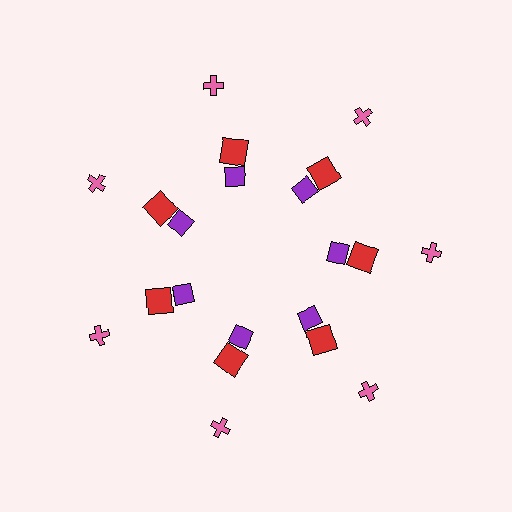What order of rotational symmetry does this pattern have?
This pattern has 7-fold rotational symmetry.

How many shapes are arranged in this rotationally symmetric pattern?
There are 21 shapes, arranged in 7 groups of 3.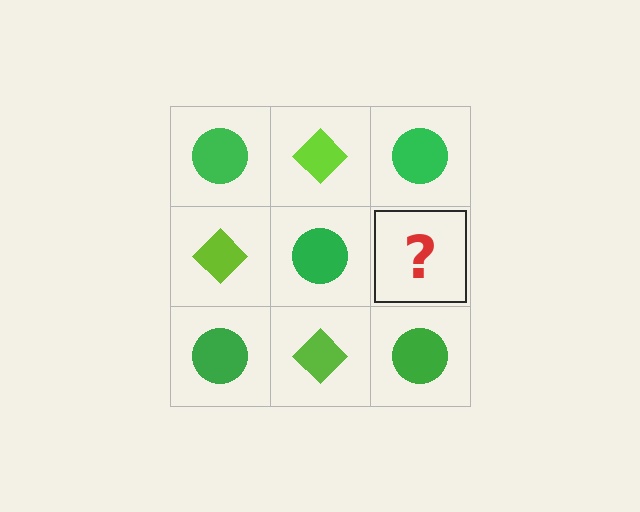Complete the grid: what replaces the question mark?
The question mark should be replaced with a lime diamond.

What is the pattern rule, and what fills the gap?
The rule is that it alternates green circle and lime diamond in a checkerboard pattern. The gap should be filled with a lime diamond.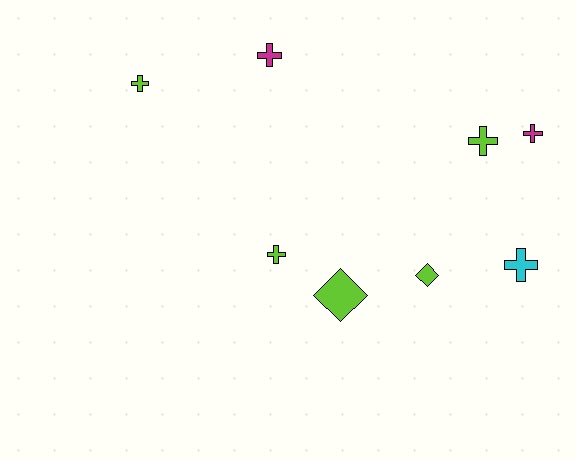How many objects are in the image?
There are 8 objects.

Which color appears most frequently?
Lime, with 5 objects.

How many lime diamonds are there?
There are 2 lime diamonds.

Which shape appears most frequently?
Cross, with 6 objects.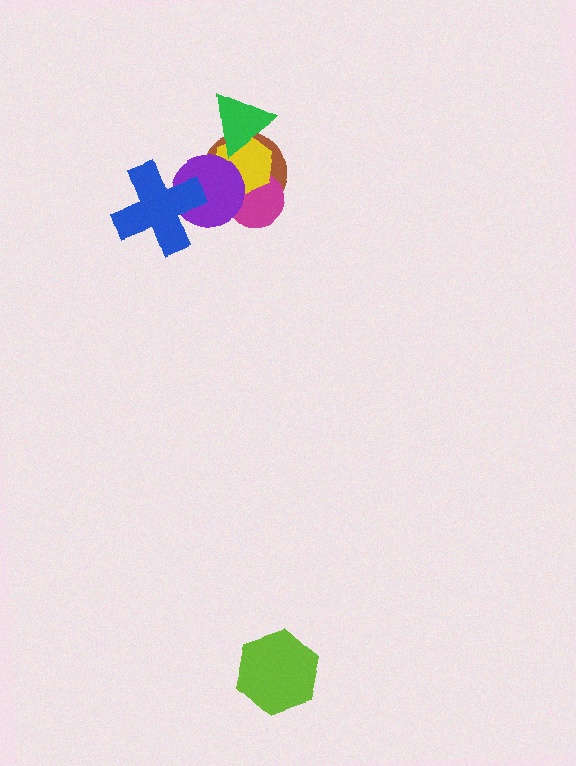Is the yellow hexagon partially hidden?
Yes, it is partially covered by another shape.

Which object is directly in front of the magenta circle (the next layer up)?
The yellow hexagon is directly in front of the magenta circle.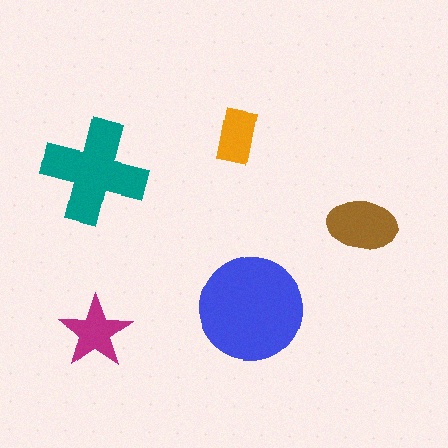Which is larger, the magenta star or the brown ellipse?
The brown ellipse.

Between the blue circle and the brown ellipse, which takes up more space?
The blue circle.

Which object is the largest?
The blue circle.